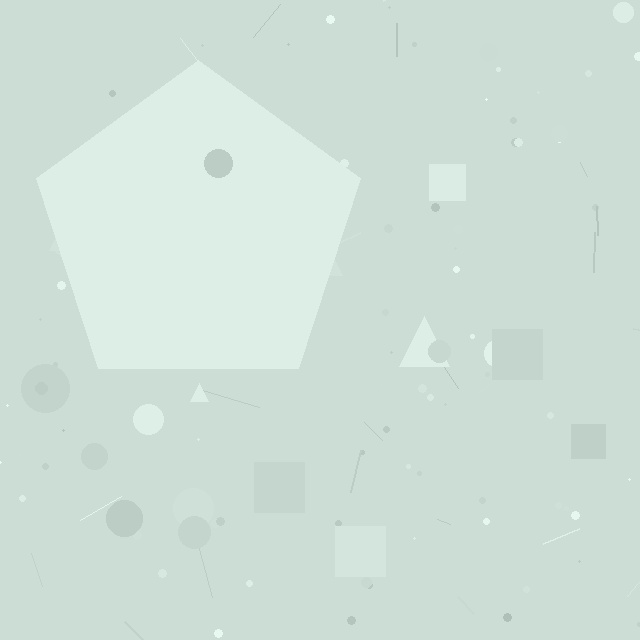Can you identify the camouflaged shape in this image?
The camouflaged shape is a pentagon.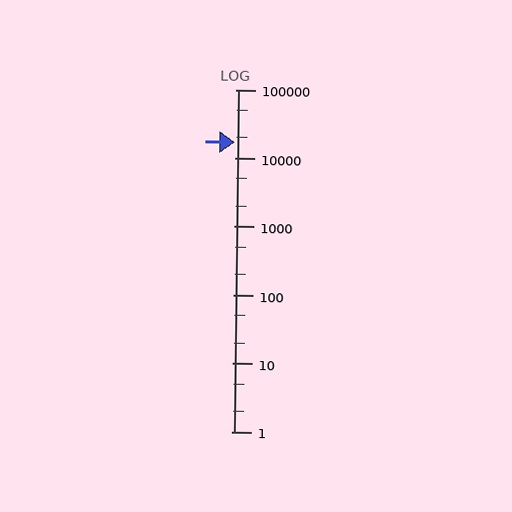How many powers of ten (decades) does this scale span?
The scale spans 5 decades, from 1 to 100000.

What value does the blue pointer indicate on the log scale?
The pointer indicates approximately 17000.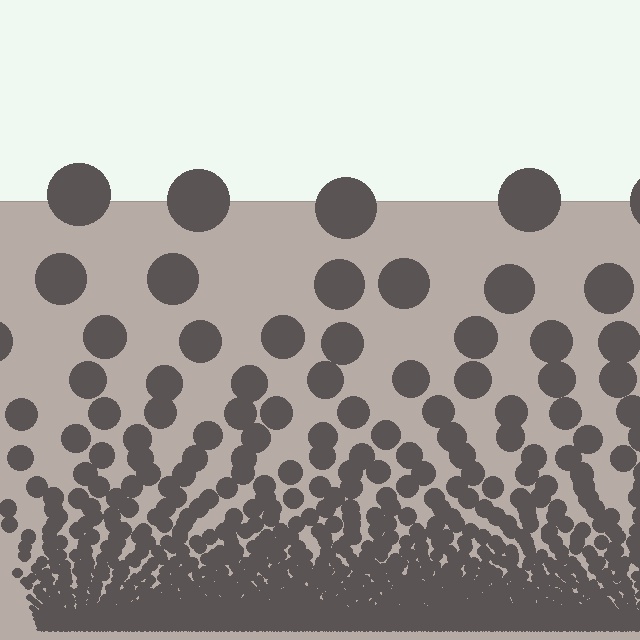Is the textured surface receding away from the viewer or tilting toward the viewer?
The surface appears to tilt toward the viewer. Texture elements get larger and sparser toward the top.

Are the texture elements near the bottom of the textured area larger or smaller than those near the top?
Smaller. The gradient is inverted — elements near the bottom are smaller and denser.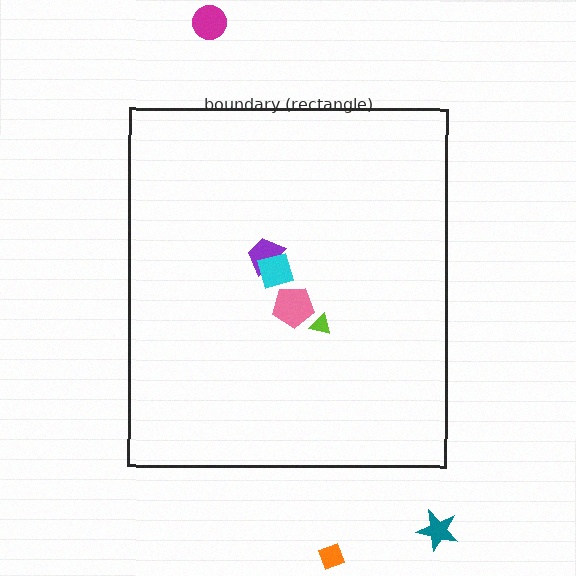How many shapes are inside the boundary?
4 inside, 3 outside.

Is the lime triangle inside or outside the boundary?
Inside.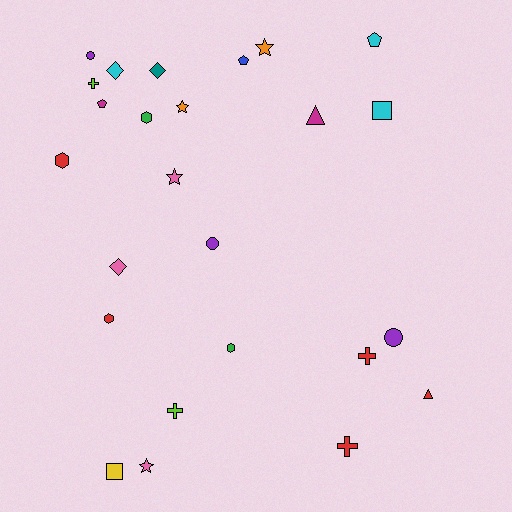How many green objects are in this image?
There are 2 green objects.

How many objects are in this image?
There are 25 objects.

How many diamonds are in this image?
There are 3 diamonds.